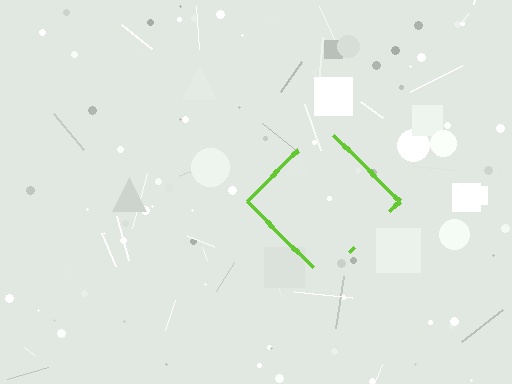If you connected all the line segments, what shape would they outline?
They would outline a diamond.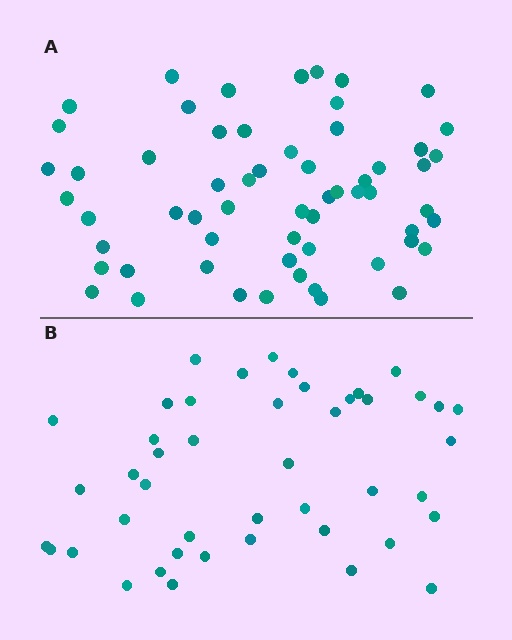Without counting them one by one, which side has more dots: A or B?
Region A (the top region) has more dots.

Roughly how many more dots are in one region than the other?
Region A has approximately 15 more dots than region B.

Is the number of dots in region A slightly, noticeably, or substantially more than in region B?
Region A has noticeably more, but not dramatically so. The ratio is roughly 1.3 to 1.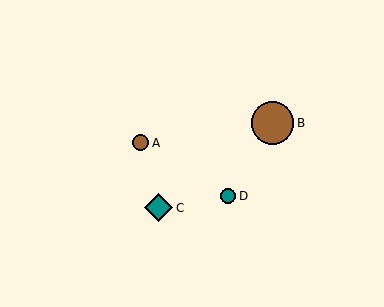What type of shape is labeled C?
Shape C is a teal diamond.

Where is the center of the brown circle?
The center of the brown circle is at (273, 123).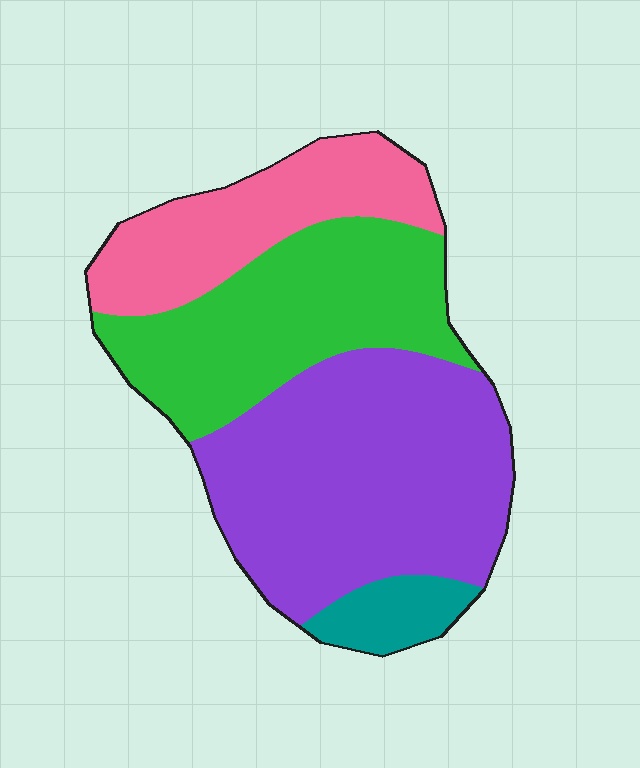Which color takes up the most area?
Purple, at roughly 45%.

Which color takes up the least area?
Teal, at roughly 5%.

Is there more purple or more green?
Purple.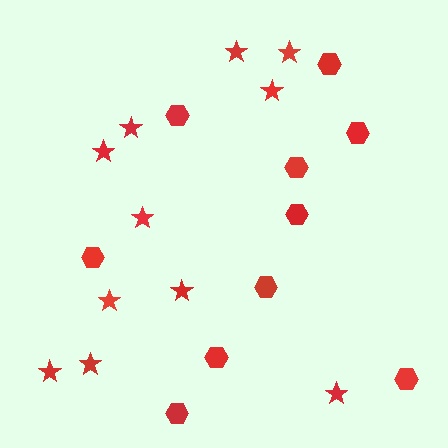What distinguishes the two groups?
There are 2 groups: one group of hexagons (10) and one group of stars (11).